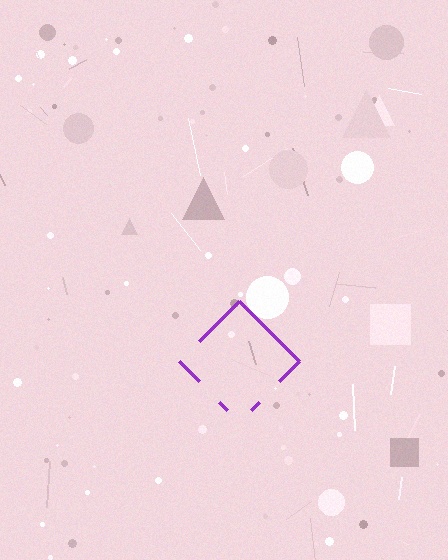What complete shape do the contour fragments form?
The contour fragments form a diamond.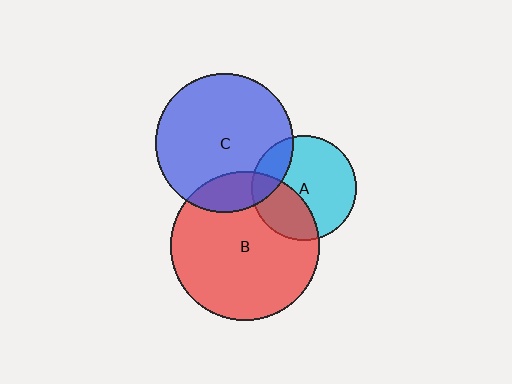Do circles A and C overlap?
Yes.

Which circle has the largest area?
Circle B (red).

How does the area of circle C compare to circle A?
Approximately 1.7 times.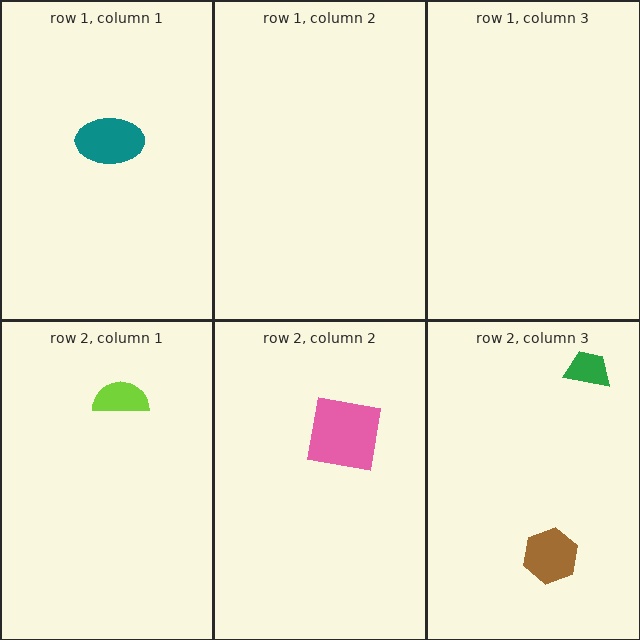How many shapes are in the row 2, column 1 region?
1.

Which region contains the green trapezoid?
The row 2, column 3 region.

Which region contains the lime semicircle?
The row 2, column 1 region.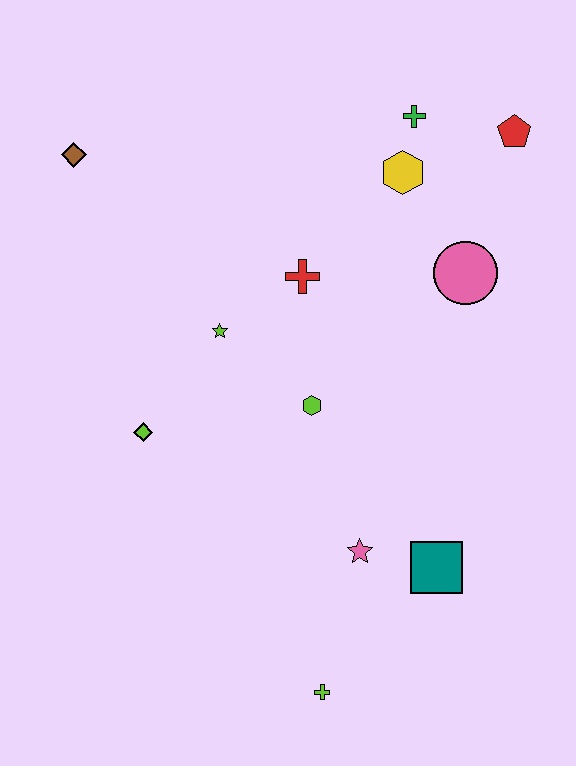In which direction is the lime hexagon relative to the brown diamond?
The lime hexagon is below the brown diamond.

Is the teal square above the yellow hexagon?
No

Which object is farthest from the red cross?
The lime cross is farthest from the red cross.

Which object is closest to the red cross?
The lime star is closest to the red cross.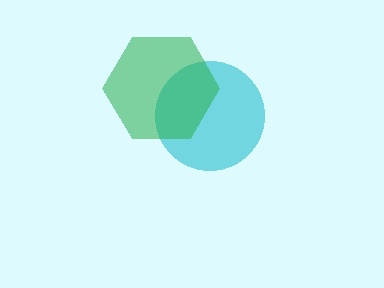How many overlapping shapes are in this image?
There are 2 overlapping shapes in the image.